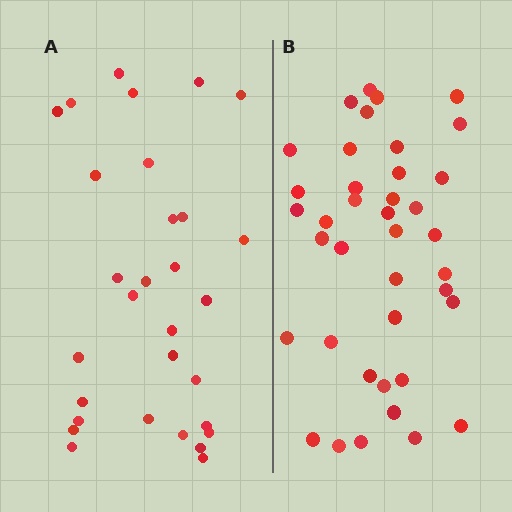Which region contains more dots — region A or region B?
Region B (the right region) has more dots.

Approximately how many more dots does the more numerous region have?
Region B has roughly 8 or so more dots than region A.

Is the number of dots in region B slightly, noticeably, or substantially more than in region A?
Region B has noticeably more, but not dramatically so. The ratio is roughly 1.3 to 1.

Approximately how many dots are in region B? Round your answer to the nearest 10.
About 40 dots. (The exact count is 39, which rounds to 40.)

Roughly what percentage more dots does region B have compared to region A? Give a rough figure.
About 30% more.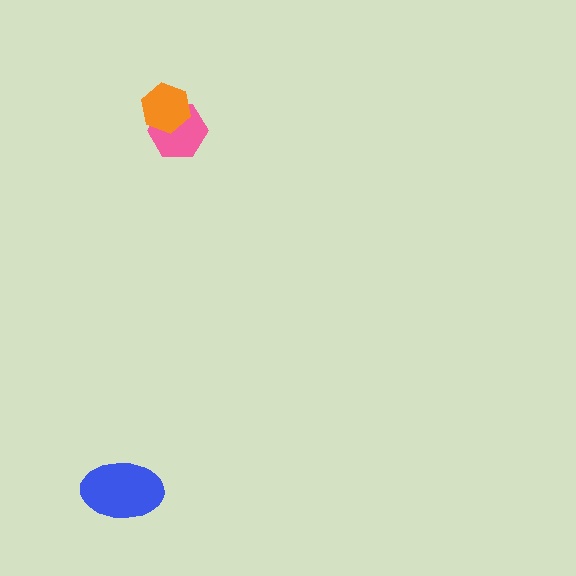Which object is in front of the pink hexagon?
The orange hexagon is in front of the pink hexagon.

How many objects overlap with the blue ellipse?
0 objects overlap with the blue ellipse.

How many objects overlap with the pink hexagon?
1 object overlaps with the pink hexagon.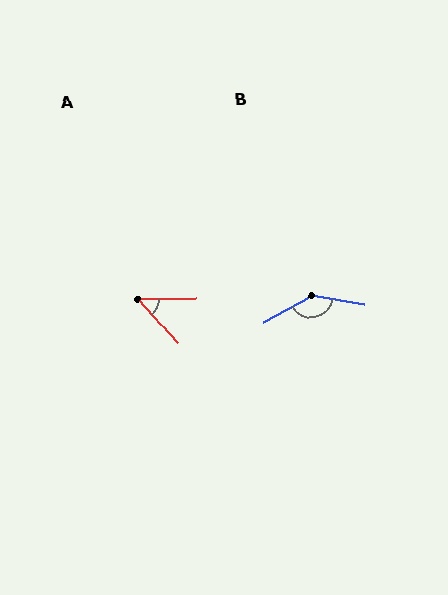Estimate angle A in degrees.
Approximately 48 degrees.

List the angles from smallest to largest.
A (48°), B (141°).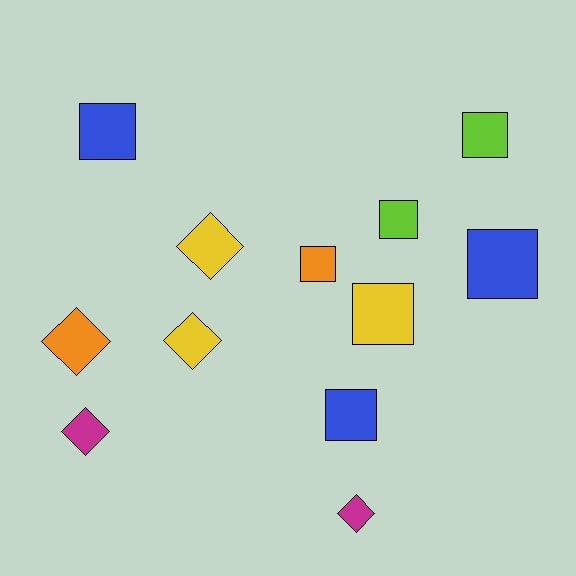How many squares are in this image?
There are 7 squares.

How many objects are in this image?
There are 12 objects.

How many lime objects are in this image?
There are 2 lime objects.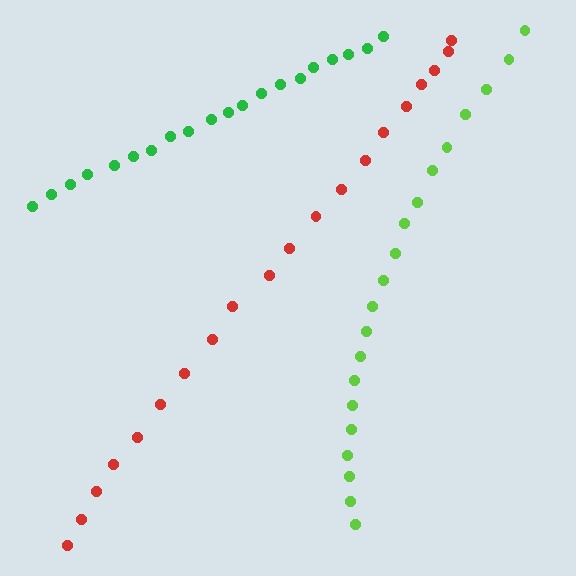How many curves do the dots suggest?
There are 3 distinct paths.